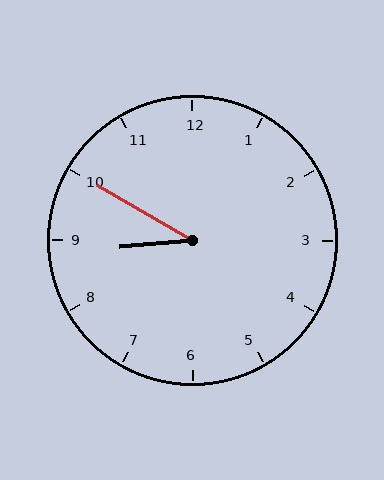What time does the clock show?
8:50.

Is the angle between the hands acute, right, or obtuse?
It is acute.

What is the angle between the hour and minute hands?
Approximately 35 degrees.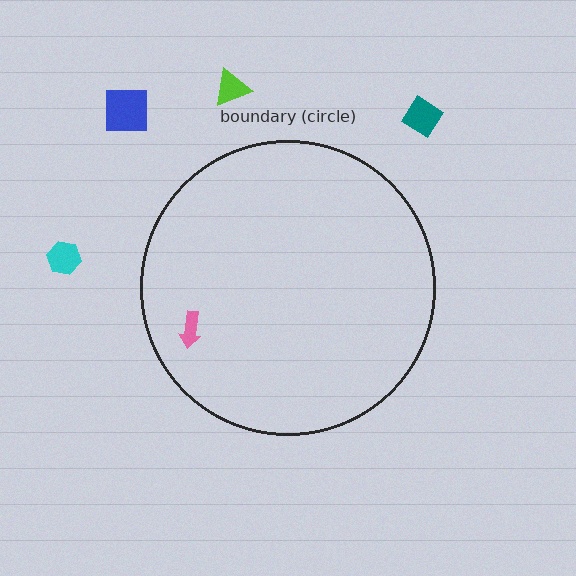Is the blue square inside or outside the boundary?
Outside.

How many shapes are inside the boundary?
1 inside, 4 outside.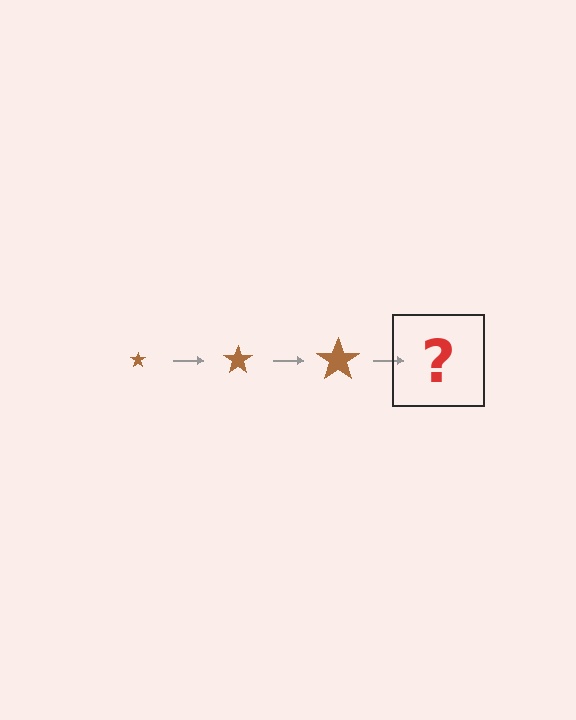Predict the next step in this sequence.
The next step is a brown star, larger than the previous one.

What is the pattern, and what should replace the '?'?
The pattern is that the star gets progressively larger each step. The '?' should be a brown star, larger than the previous one.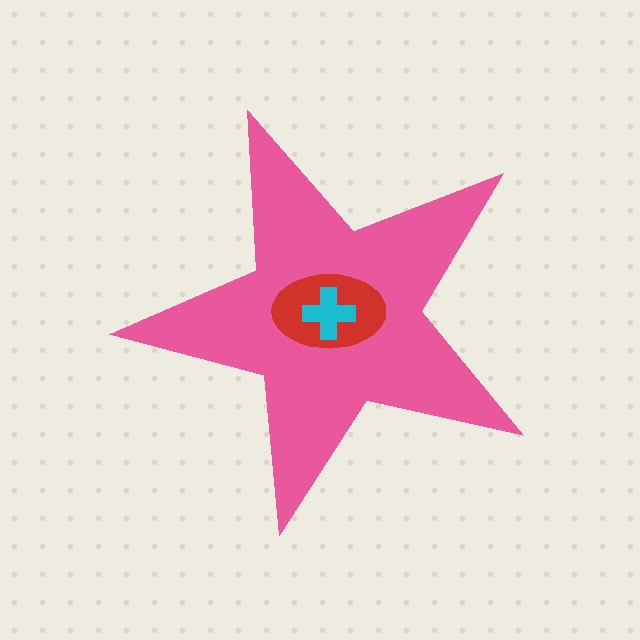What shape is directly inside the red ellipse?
The cyan cross.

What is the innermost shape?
The cyan cross.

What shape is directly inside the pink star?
The red ellipse.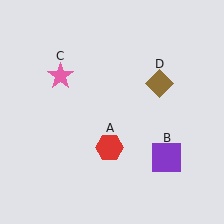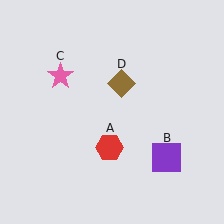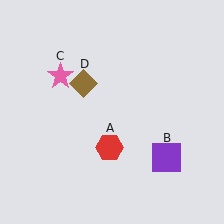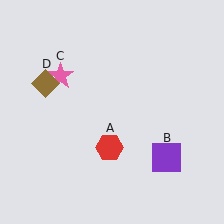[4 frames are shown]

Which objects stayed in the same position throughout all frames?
Red hexagon (object A) and purple square (object B) and pink star (object C) remained stationary.